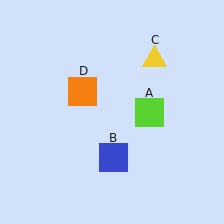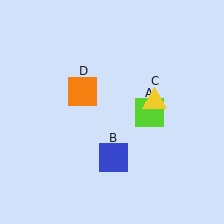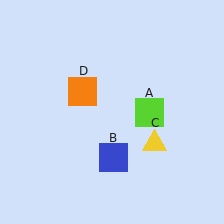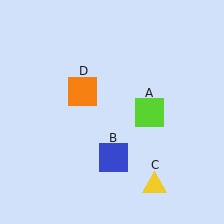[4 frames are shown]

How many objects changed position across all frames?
1 object changed position: yellow triangle (object C).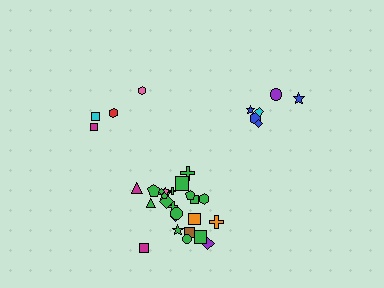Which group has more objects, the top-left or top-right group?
The top-right group.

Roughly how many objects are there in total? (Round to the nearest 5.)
Roughly 35 objects in total.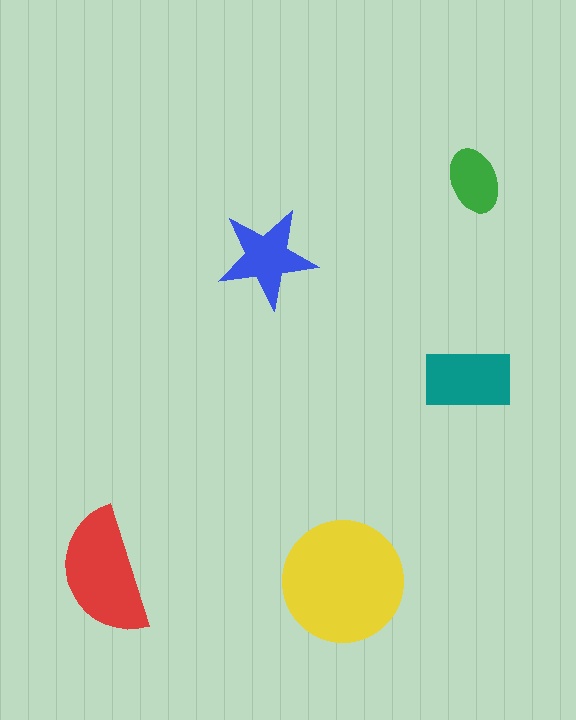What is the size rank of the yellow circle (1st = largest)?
1st.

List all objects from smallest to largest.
The green ellipse, the blue star, the teal rectangle, the red semicircle, the yellow circle.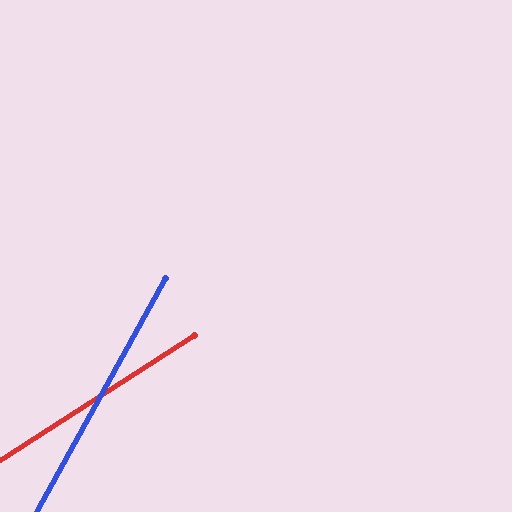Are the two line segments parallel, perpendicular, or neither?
Neither parallel nor perpendicular — they differ by about 28°.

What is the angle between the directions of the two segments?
Approximately 28 degrees.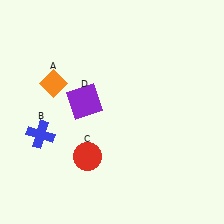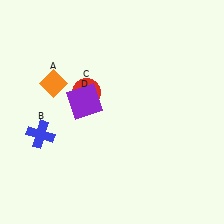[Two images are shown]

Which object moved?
The red circle (C) moved up.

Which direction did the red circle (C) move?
The red circle (C) moved up.